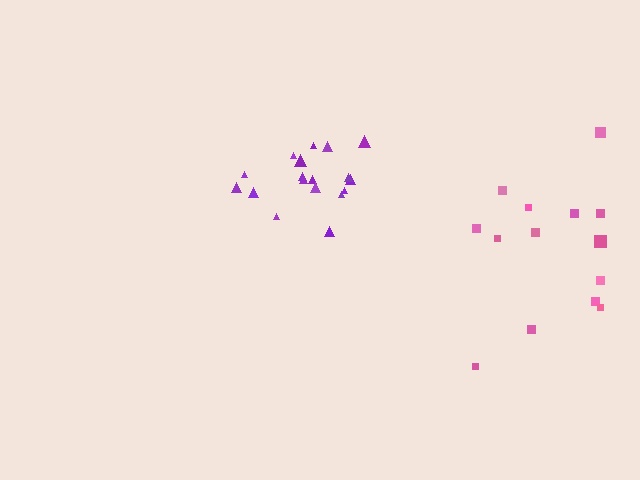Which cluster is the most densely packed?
Purple.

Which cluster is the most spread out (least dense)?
Pink.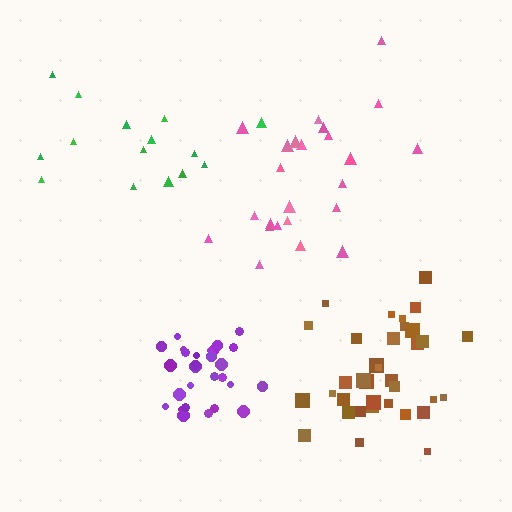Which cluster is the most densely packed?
Purple.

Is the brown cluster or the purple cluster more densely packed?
Purple.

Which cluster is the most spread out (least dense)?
Green.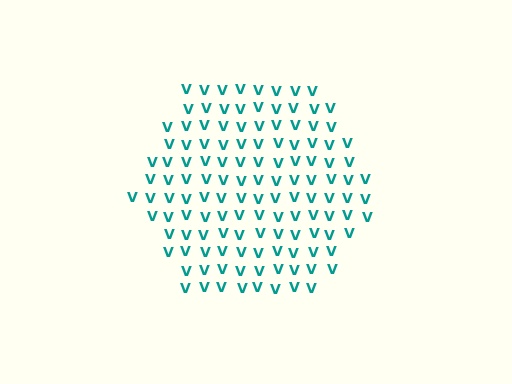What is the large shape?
The large shape is a hexagon.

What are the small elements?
The small elements are letter V's.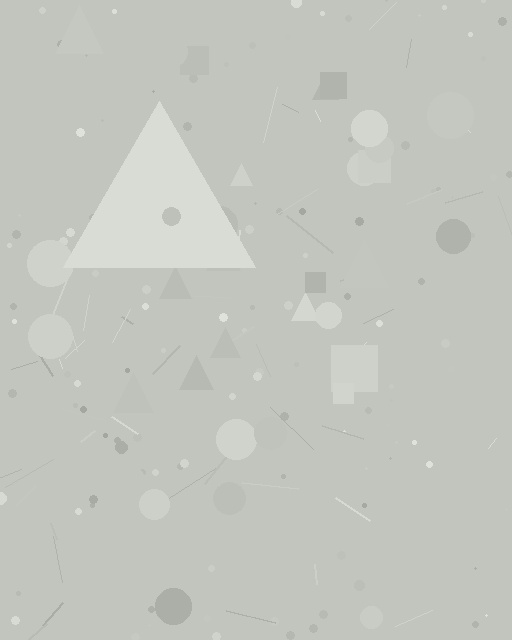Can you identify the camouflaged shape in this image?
The camouflaged shape is a triangle.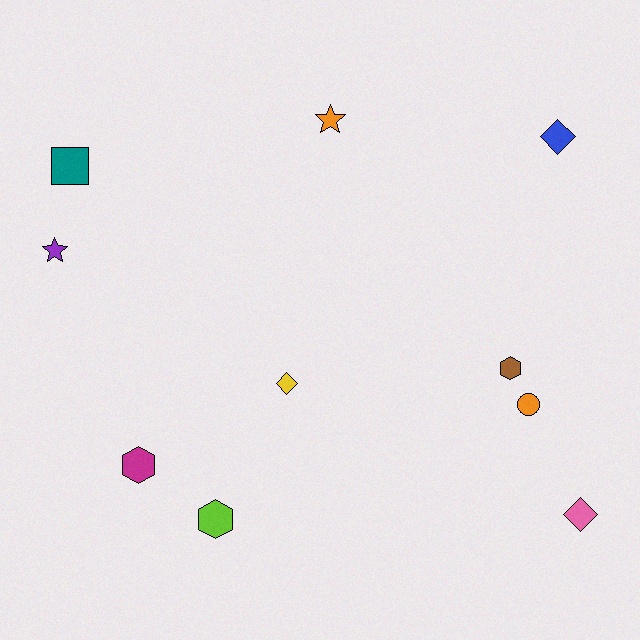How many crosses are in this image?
There are no crosses.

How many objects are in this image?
There are 10 objects.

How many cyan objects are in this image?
There are no cyan objects.